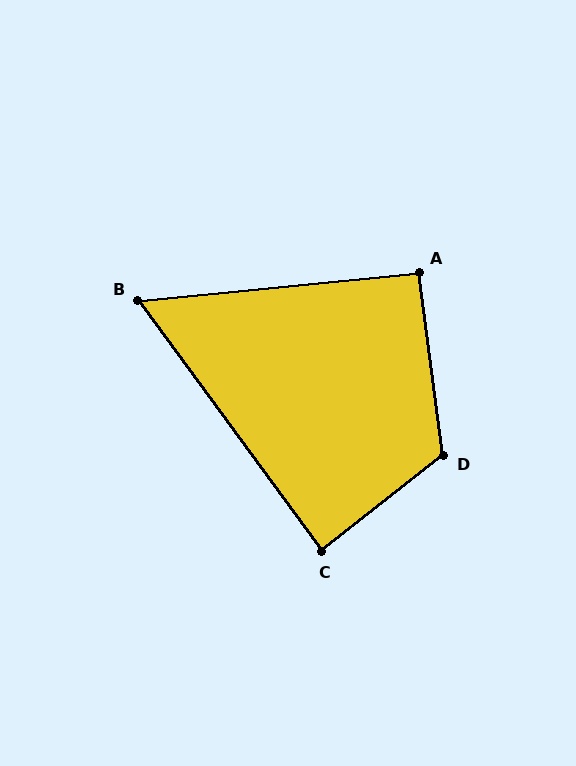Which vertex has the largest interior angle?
D, at approximately 121 degrees.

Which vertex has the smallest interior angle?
B, at approximately 59 degrees.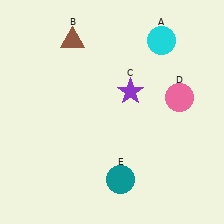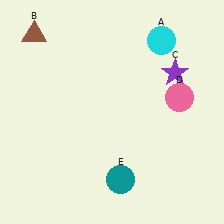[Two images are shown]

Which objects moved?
The objects that moved are: the brown triangle (B), the purple star (C).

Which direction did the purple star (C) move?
The purple star (C) moved right.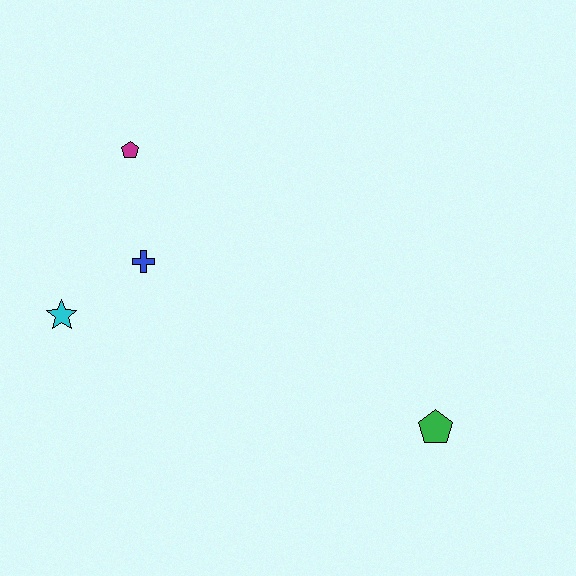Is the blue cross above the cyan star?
Yes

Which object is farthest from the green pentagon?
The magenta pentagon is farthest from the green pentagon.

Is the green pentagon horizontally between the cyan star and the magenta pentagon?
No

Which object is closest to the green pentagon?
The blue cross is closest to the green pentagon.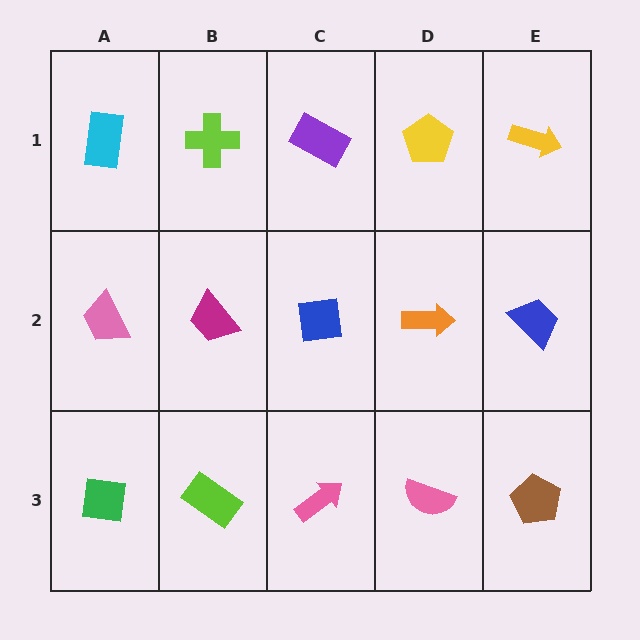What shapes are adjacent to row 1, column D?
An orange arrow (row 2, column D), a purple rectangle (row 1, column C), a yellow arrow (row 1, column E).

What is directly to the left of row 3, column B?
A green square.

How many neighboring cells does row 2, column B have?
4.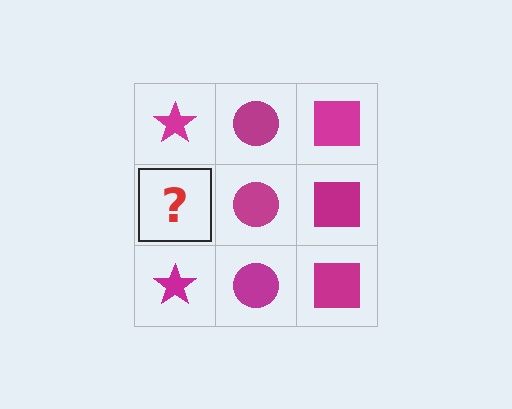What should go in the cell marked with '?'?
The missing cell should contain a magenta star.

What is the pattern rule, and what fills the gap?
The rule is that each column has a consistent shape. The gap should be filled with a magenta star.